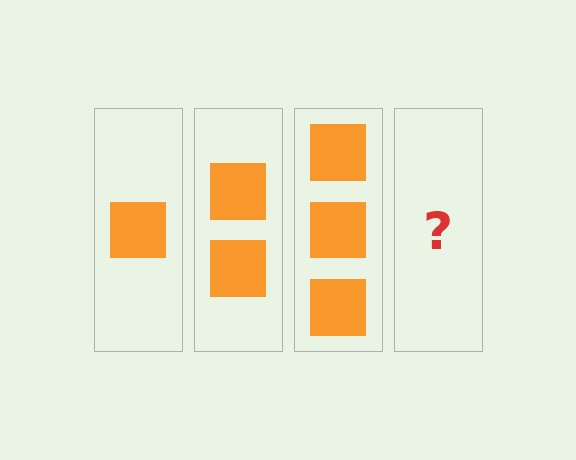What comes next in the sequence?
The next element should be 4 squares.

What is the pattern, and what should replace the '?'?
The pattern is that each step adds one more square. The '?' should be 4 squares.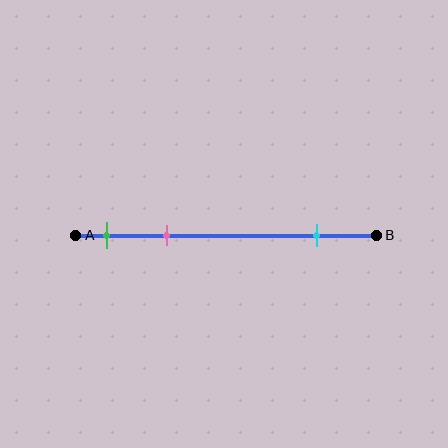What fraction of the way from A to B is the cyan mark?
The cyan mark is approximately 80% (0.8) of the way from A to B.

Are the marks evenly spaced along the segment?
No, the marks are not evenly spaced.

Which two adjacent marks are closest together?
The green and pink marks are the closest adjacent pair.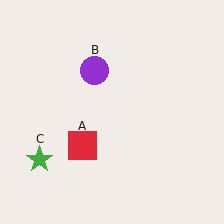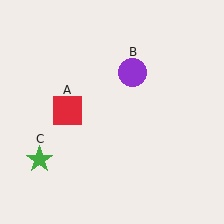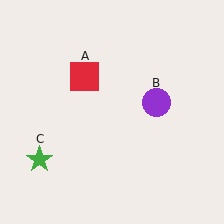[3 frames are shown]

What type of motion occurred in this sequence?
The red square (object A), purple circle (object B) rotated clockwise around the center of the scene.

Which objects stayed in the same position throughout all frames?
Green star (object C) remained stationary.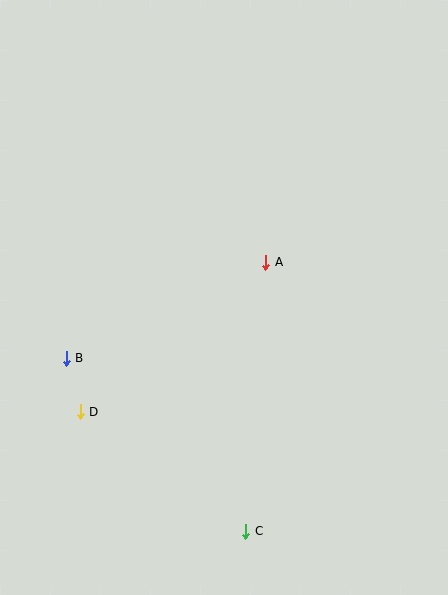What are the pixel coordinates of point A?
Point A is at (266, 262).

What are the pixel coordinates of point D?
Point D is at (80, 412).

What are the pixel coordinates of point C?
Point C is at (246, 531).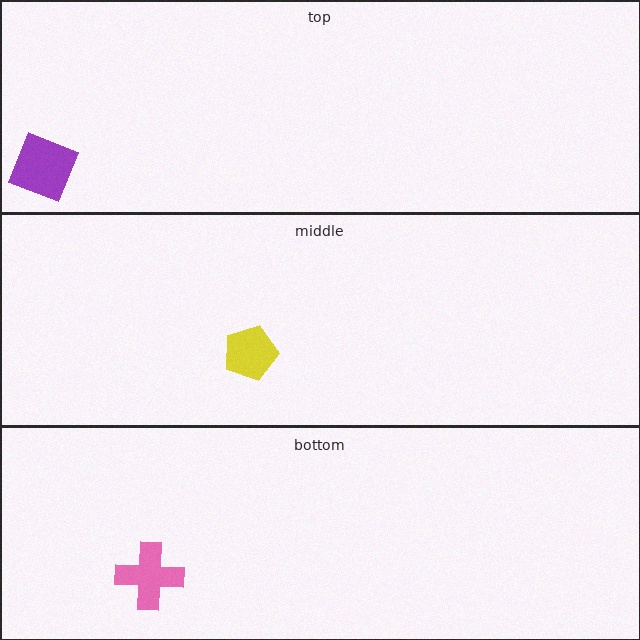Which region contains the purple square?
The top region.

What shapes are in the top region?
The purple square.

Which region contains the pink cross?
The bottom region.